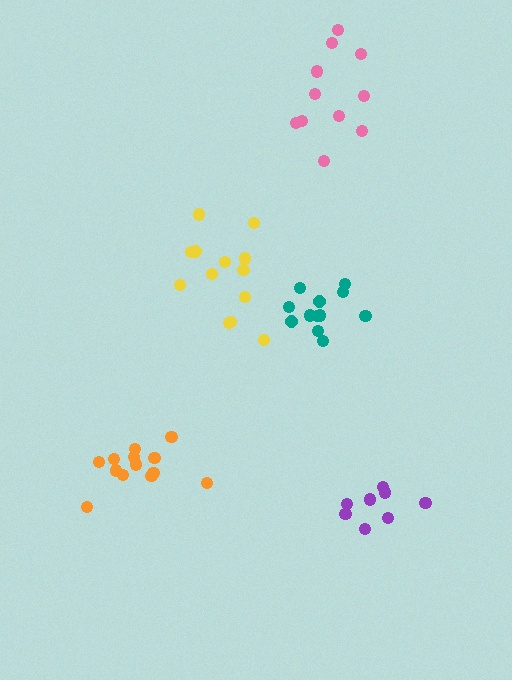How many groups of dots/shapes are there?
There are 5 groups.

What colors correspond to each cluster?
The clusters are colored: purple, pink, teal, orange, yellow.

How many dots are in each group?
Group 1: 8 dots, Group 2: 11 dots, Group 3: 12 dots, Group 4: 13 dots, Group 5: 13 dots (57 total).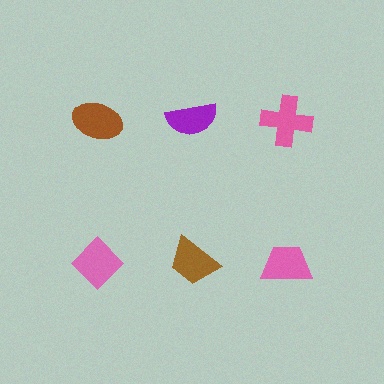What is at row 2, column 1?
A pink diamond.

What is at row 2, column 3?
A pink trapezoid.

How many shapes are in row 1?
3 shapes.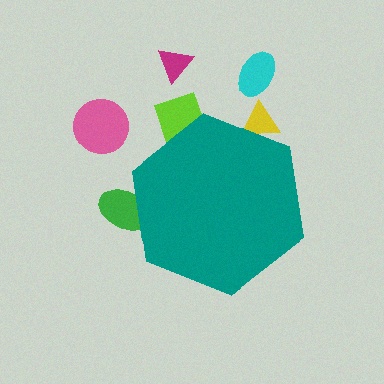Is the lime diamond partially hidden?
Yes, the lime diamond is partially hidden behind the teal hexagon.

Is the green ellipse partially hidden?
Yes, the green ellipse is partially hidden behind the teal hexagon.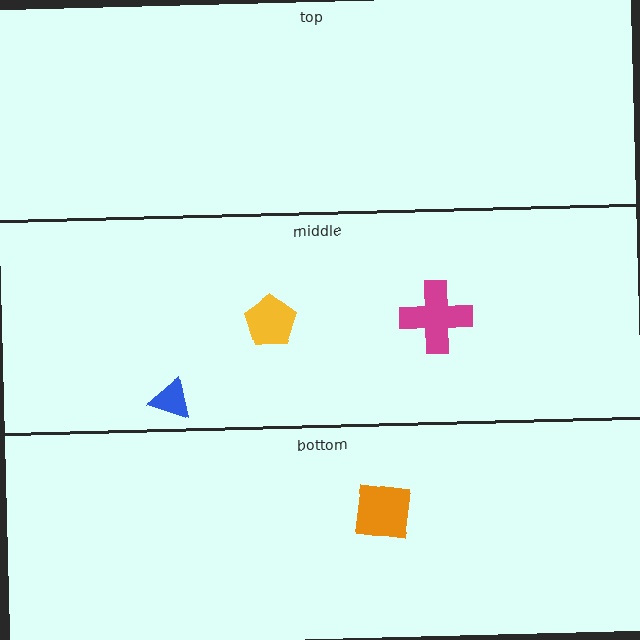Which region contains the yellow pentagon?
The middle region.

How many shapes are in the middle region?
3.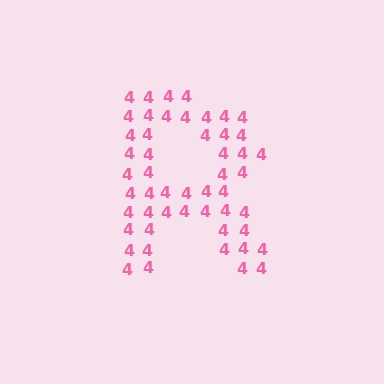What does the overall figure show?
The overall figure shows the letter R.